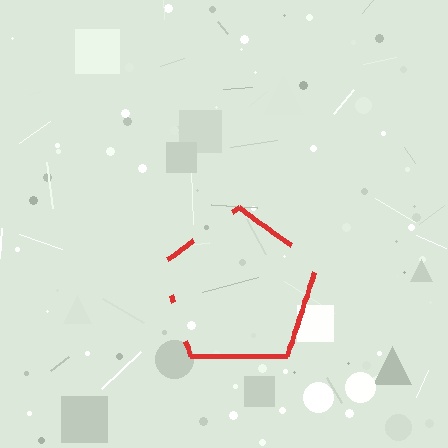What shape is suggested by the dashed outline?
The dashed outline suggests a pentagon.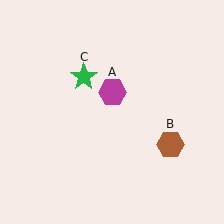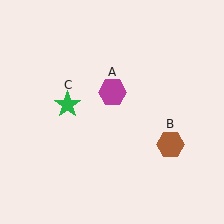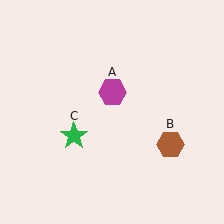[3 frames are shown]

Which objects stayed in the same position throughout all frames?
Magenta hexagon (object A) and brown hexagon (object B) remained stationary.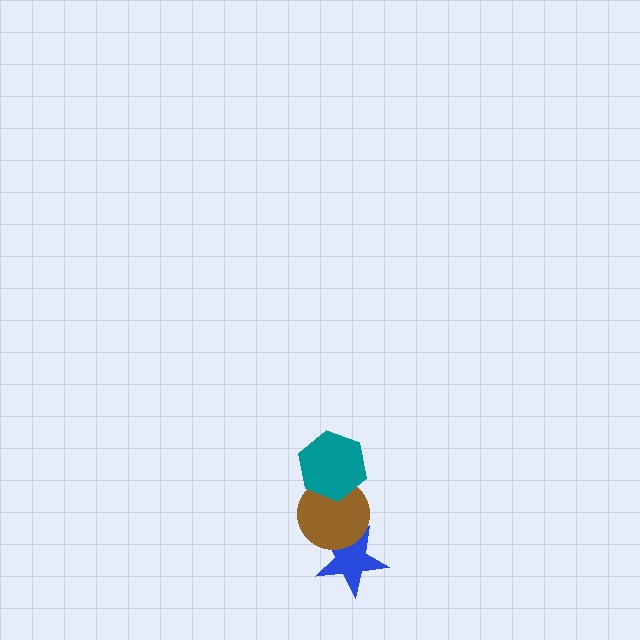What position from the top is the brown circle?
The brown circle is 2nd from the top.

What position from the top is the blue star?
The blue star is 3rd from the top.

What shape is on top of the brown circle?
The teal hexagon is on top of the brown circle.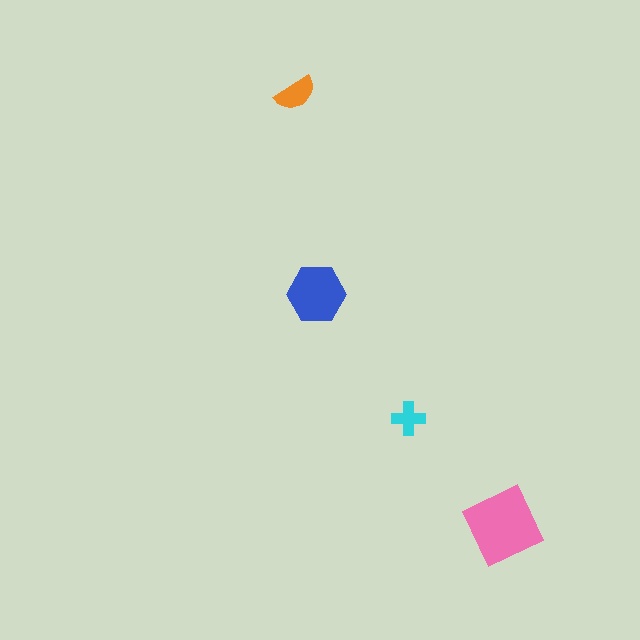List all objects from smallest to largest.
The cyan cross, the orange semicircle, the blue hexagon, the pink diamond.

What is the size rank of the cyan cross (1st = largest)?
4th.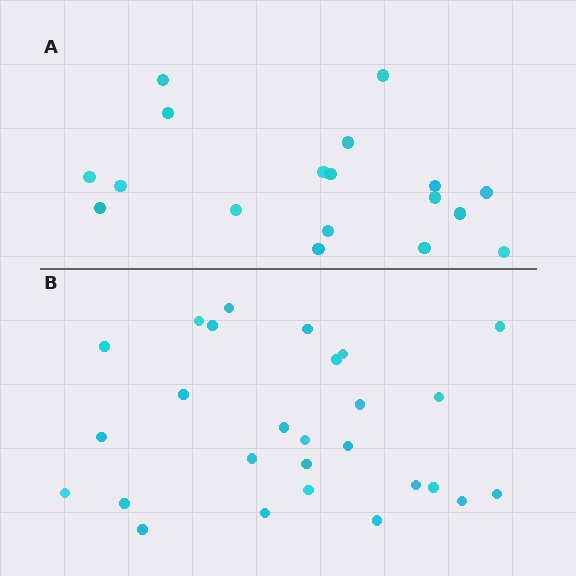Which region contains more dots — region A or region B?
Region B (the bottom region) has more dots.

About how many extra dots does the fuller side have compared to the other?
Region B has roughly 8 or so more dots than region A.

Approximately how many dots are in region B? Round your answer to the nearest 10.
About 30 dots. (The exact count is 27, which rounds to 30.)